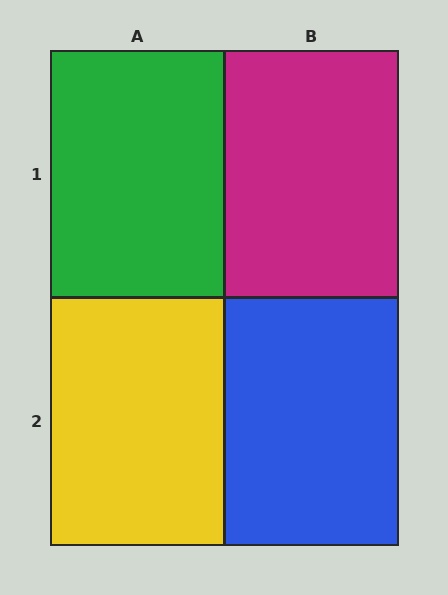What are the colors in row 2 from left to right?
Yellow, blue.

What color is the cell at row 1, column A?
Green.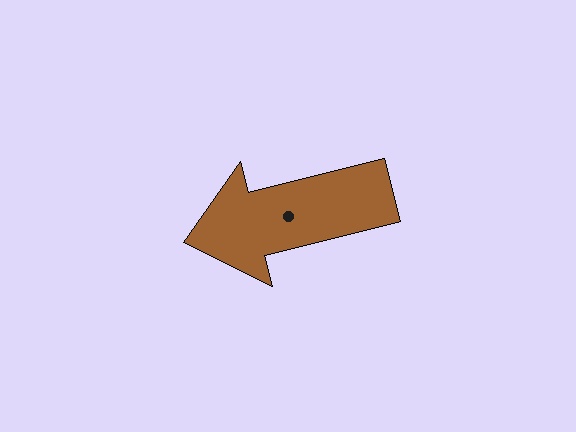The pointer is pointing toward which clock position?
Roughly 9 o'clock.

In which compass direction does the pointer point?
West.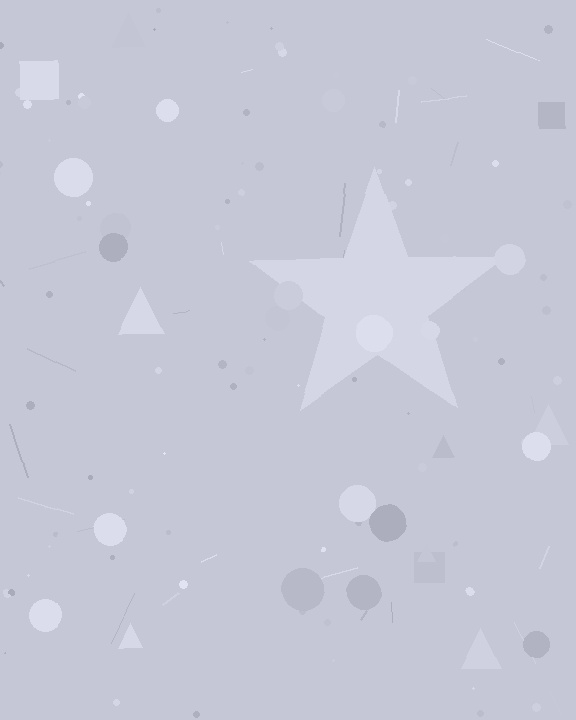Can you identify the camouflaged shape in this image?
The camouflaged shape is a star.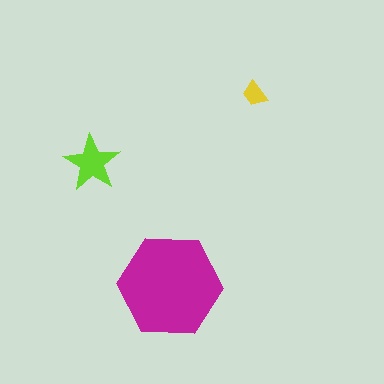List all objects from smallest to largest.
The yellow trapezoid, the lime star, the magenta hexagon.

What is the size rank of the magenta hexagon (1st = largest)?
1st.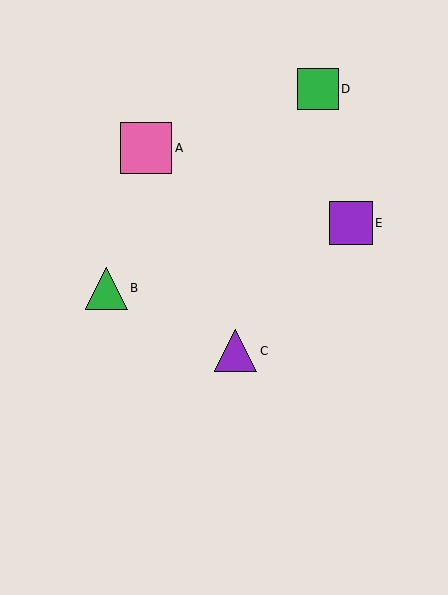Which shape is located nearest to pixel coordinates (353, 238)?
The purple square (labeled E) at (351, 223) is nearest to that location.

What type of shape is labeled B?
Shape B is a green triangle.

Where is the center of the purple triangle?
The center of the purple triangle is at (236, 351).